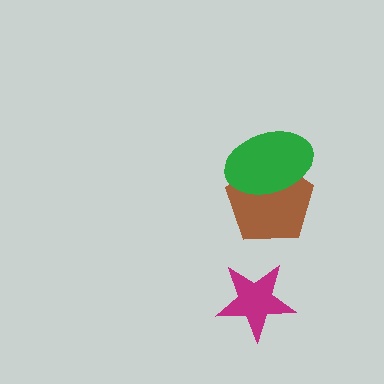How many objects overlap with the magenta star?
0 objects overlap with the magenta star.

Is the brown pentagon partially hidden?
Yes, it is partially covered by another shape.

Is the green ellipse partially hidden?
No, no other shape covers it.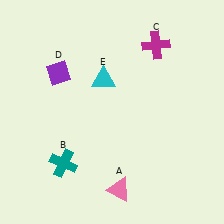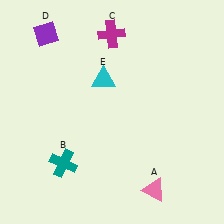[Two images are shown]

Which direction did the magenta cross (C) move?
The magenta cross (C) moved left.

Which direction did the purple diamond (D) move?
The purple diamond (D) moved up.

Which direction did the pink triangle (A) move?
The pink triangle (A) moved right.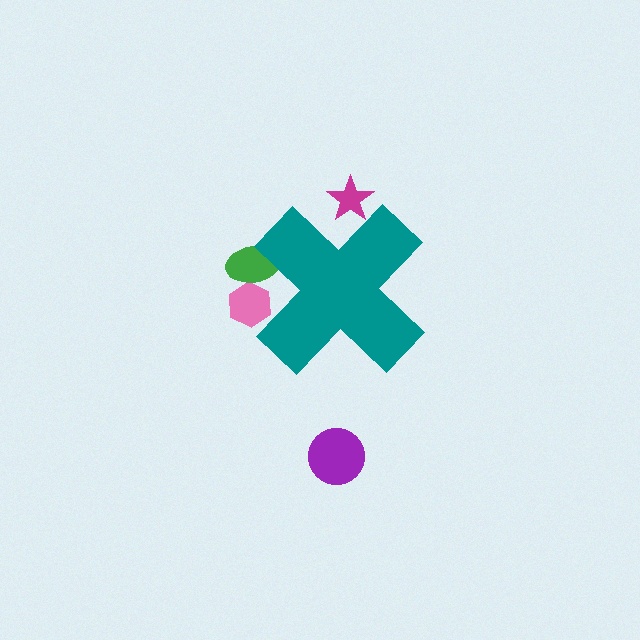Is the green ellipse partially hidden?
Yes, the green ellipse is partially hidden behind the teal cross.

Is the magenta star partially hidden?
Yes, the magenta star is partially hidden behind the teal cross.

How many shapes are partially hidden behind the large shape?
3 shapes are partially hidden.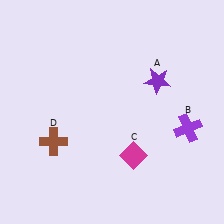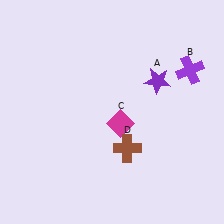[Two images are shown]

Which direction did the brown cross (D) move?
The brown cross (D) moved right.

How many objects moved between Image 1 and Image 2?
3 objects moved between the two images.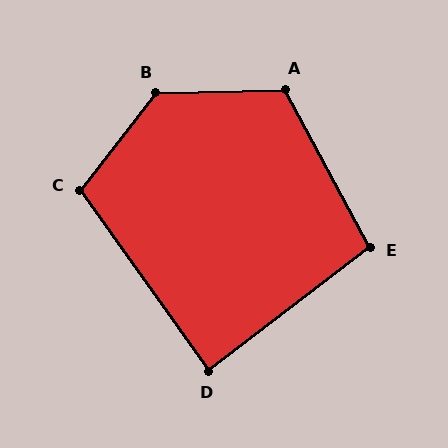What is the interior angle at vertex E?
Approximately 99 degrees (obtuse).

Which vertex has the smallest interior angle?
D, at approximately 88 degrees.